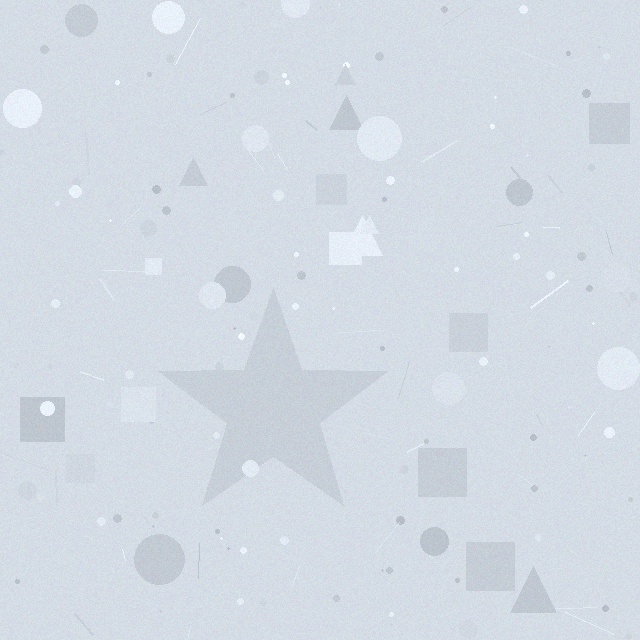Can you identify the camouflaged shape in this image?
The camouflaged shape is a star.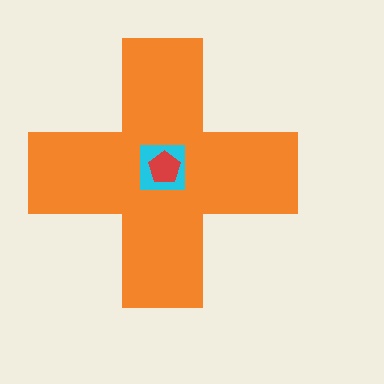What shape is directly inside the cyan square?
The red pentagon.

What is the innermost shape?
The red pentagon.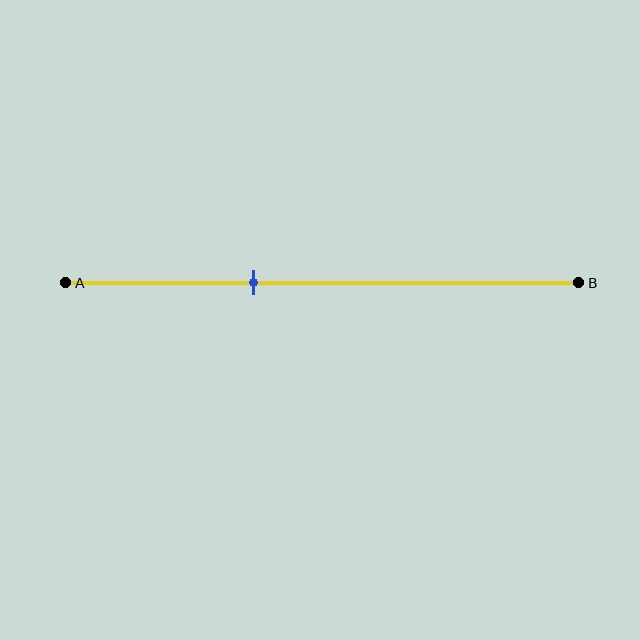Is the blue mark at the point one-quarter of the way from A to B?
No, the mark is at about 35% from A, not at the 25% one-quarter point.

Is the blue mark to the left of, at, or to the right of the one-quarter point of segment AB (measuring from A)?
The blue mark is to the right of the one-quarter point of segment AB.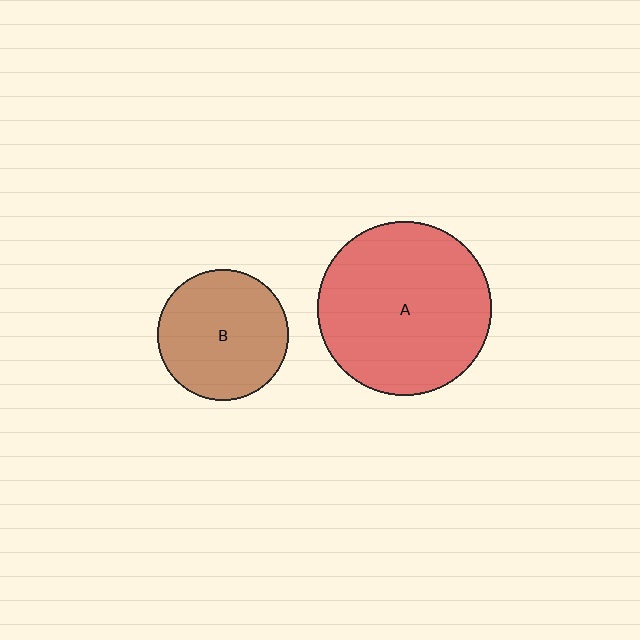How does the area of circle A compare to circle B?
Approximately 1.8 times.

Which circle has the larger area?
Circle A (red).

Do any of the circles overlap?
No, none of the circles overlap.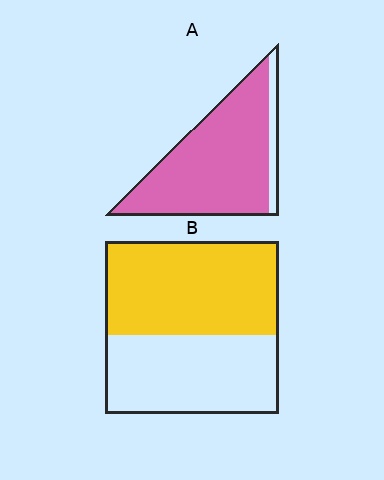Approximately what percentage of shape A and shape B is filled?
A is approximately 90% and B is approximately 55%.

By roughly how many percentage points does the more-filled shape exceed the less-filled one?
By roughly 35 percentage points (A over B).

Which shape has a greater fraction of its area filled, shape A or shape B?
Shape A.